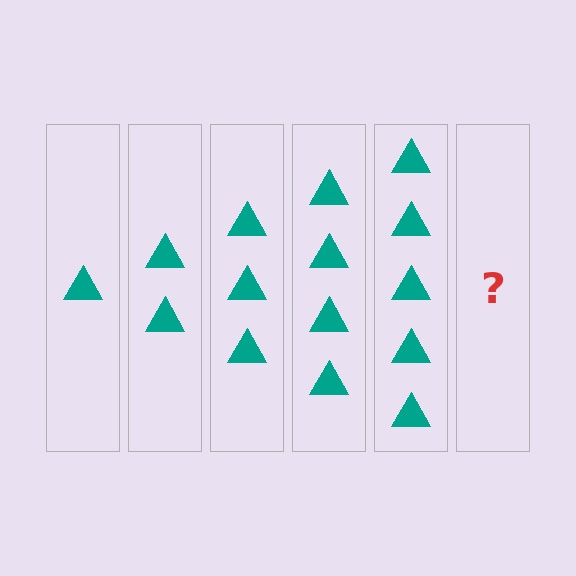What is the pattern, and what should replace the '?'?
The pattern is that each step adds one more triangle. The '?' should be 6 triangles.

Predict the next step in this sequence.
The next step is 6 triangles.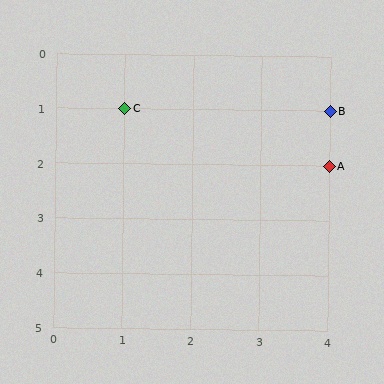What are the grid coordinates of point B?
Point B is at grid coordinates (4, 1).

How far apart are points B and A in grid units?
Points B and A are 1 row apart.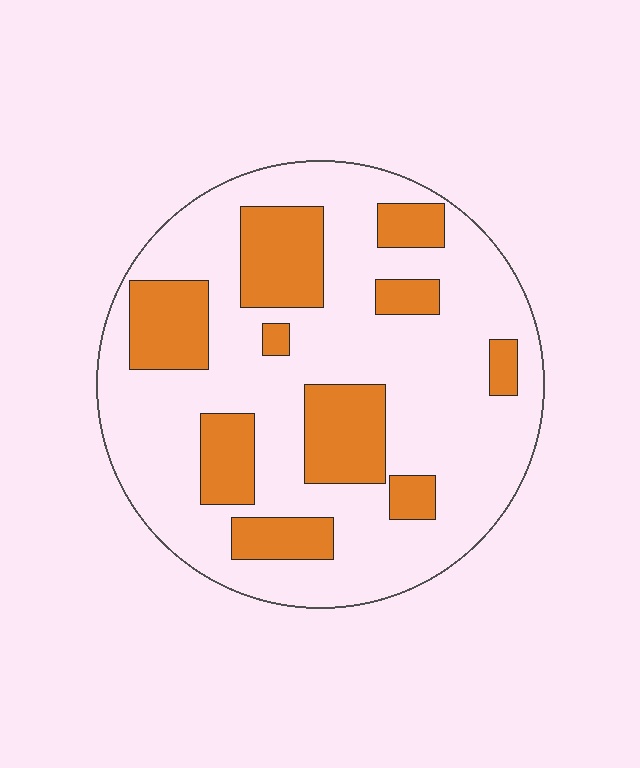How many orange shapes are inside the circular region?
10.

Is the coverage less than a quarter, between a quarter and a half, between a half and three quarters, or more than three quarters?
Between a quarter and a half.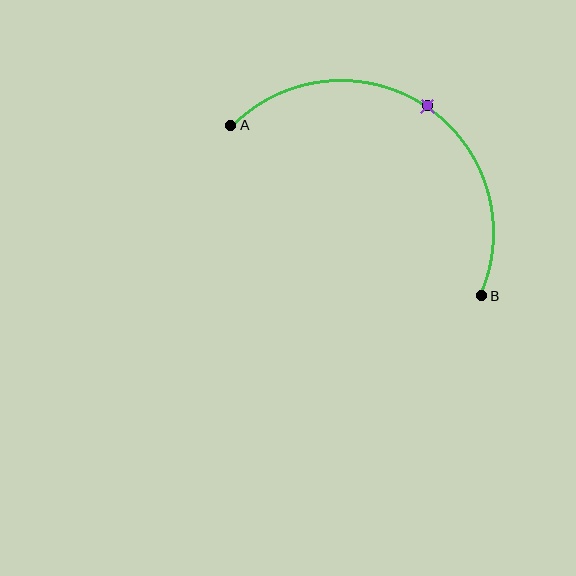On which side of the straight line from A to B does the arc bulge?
The arc bulges above and to the right of the straight line connecting A and B.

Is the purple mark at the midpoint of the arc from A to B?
Yes. The purple mark lies on the arc at equal arc-length from both A and B — it is the arc midpoint.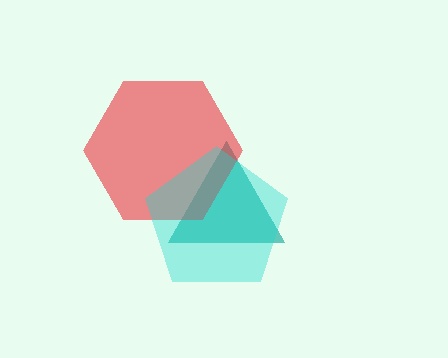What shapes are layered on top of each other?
The layered shapes are: a teal triangle, a red hexagon, a cyan pentagon.